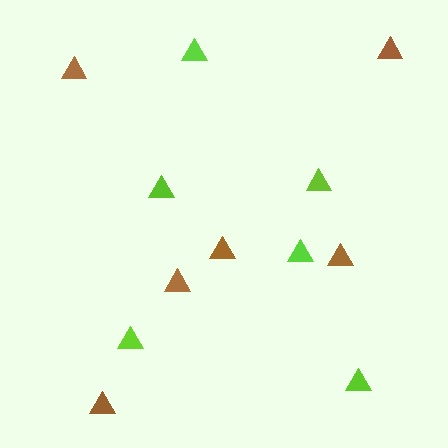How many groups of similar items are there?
There are 2 groups: one group of brown triangles (6) and one group of lime triangles (6).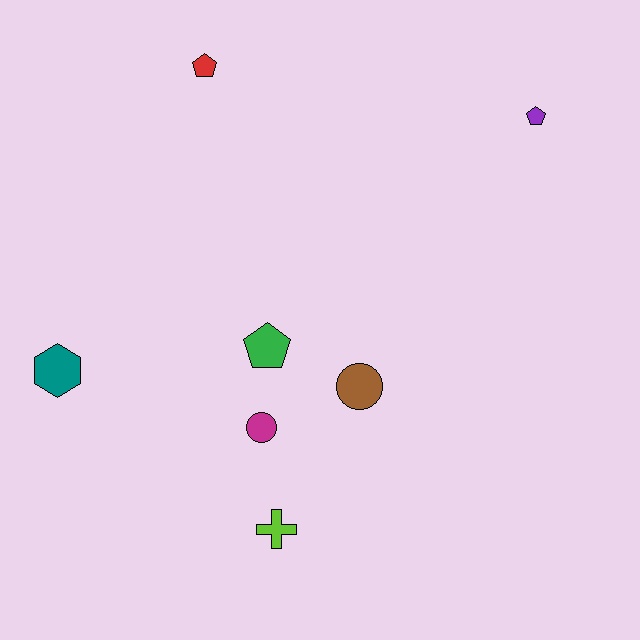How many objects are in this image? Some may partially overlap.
There are 7 objects.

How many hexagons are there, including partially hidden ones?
There is 1 hexagon.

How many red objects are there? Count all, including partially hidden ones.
There is 1 red object.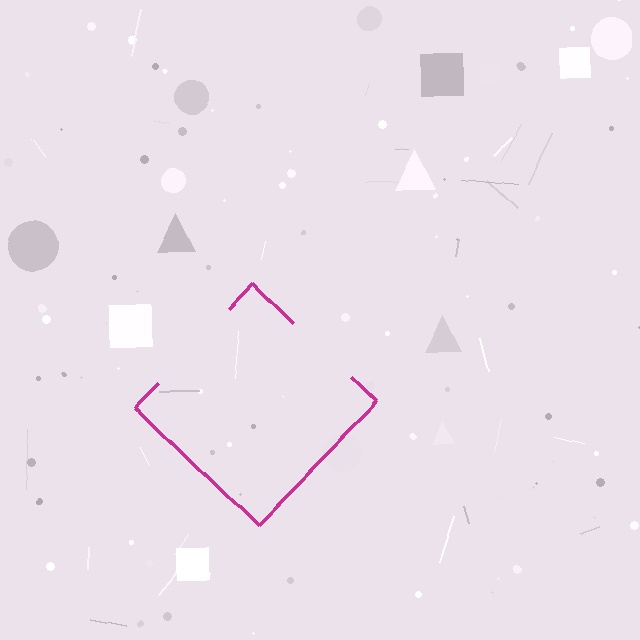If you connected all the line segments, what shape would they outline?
They would outline a diamond.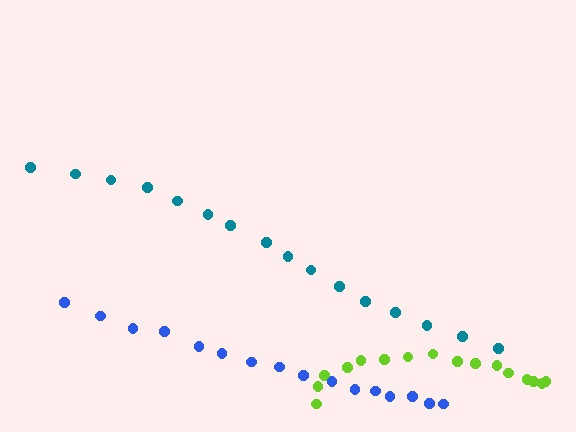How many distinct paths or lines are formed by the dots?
There are 3 distinct paths.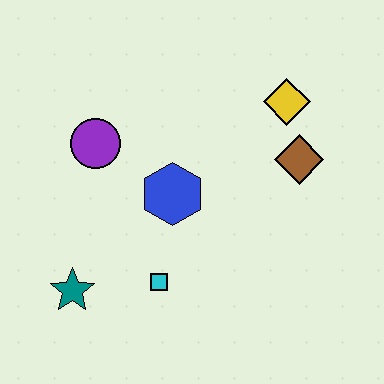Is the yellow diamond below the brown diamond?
No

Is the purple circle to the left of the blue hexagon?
Yes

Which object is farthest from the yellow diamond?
The teal star is farthest from the yellow diamond.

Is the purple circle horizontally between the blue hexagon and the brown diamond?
No